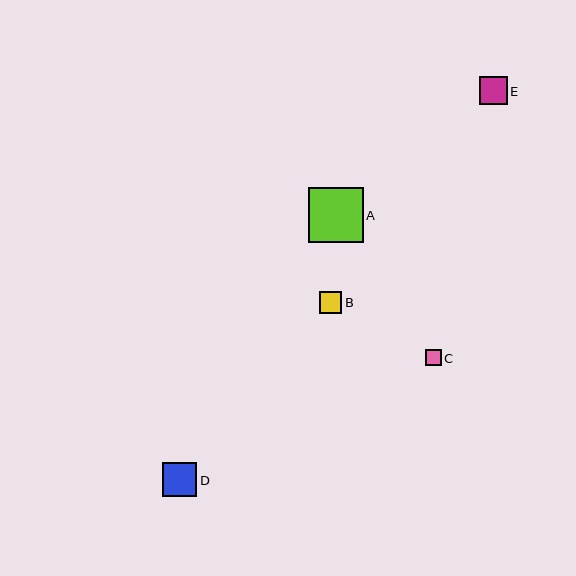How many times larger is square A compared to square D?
Square A is approximately 1.6 times the size of square D.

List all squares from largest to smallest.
From largest to smallest: A, D, E, B, C.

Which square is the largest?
Square A is the largest with a size of approximately 55 pixels.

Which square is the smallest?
Square C is the smallest with a size of approximately 16 pixels.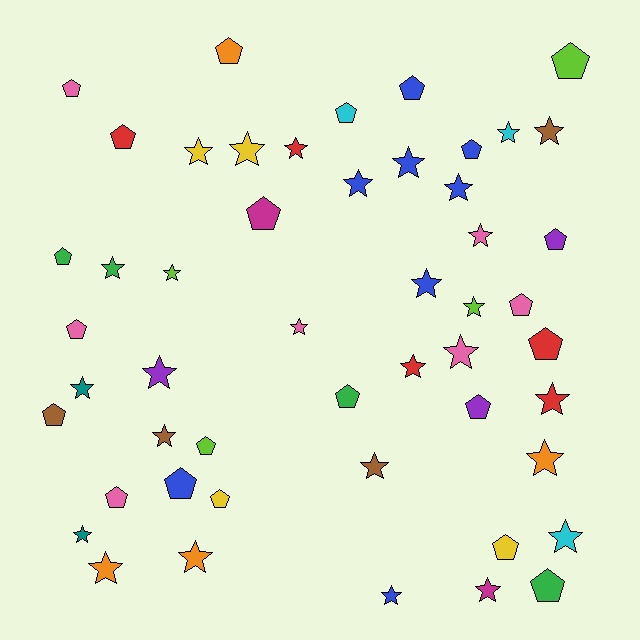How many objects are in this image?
There are 50 objects.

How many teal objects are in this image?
There are 2 teal objects.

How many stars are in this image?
There are 28 stars.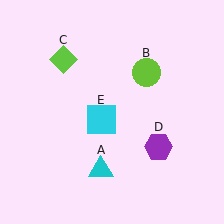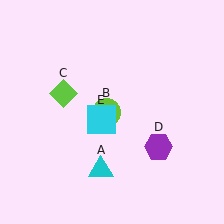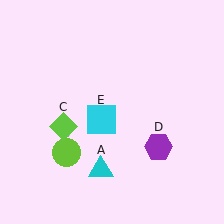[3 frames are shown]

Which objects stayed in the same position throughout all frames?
Cyan triangle (object A) and purple hexagon (object D) and cyan square (object E) remained stationary.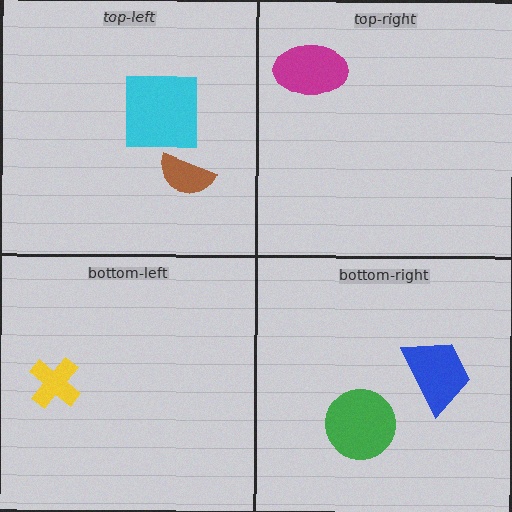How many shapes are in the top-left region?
2.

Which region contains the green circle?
The bottom-right region.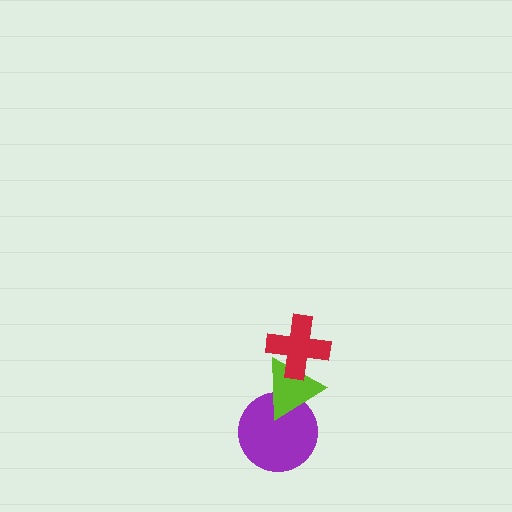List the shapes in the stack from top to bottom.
From top to bottom: the red cross, the lime triangle, the purple circle.